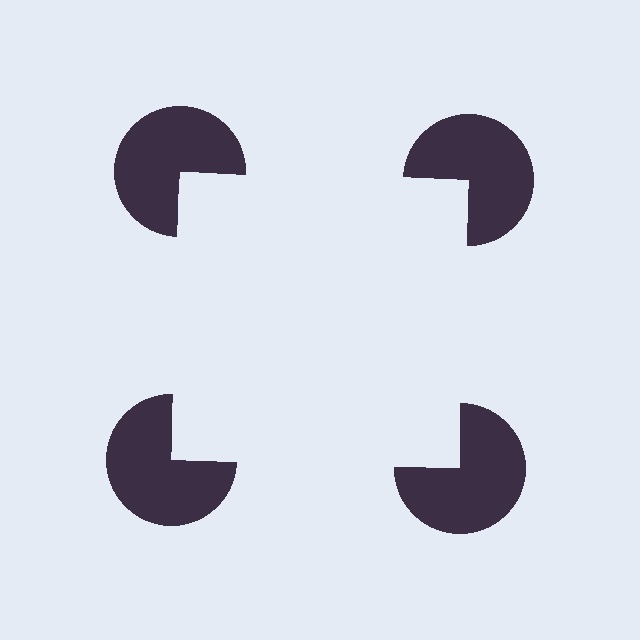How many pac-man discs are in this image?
There are 4 — one at each vertex of the illusory square.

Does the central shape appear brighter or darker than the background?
It typically appears slightly brighter than the background, even though no actual brightness change is drawn.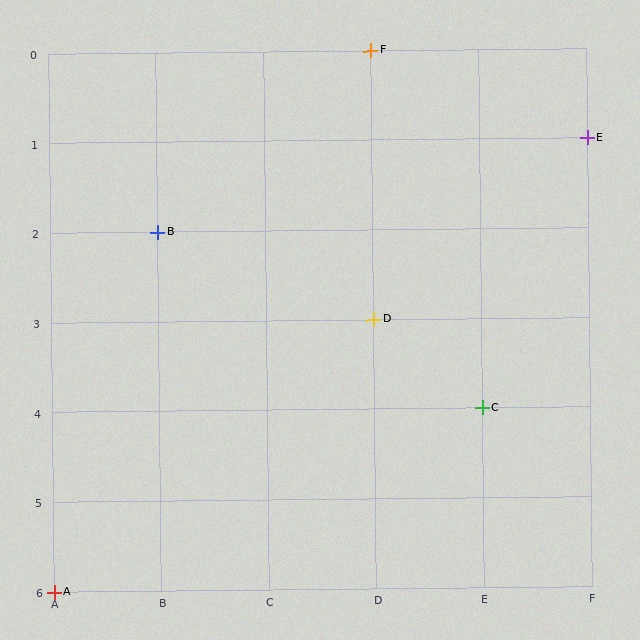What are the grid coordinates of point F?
Point F is at grid coordinates (D, 0).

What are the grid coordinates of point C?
Point C is at grid coordinates (E, 4).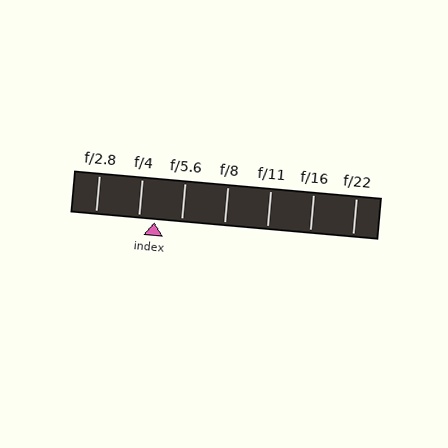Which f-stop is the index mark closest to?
The index mark is closest to f/4.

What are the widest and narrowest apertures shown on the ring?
The widest aperture shown is f/2.8 and the narrowest is f/22.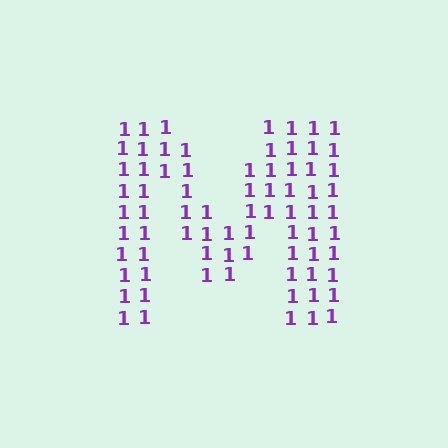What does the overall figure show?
The overall figure shows the letter M.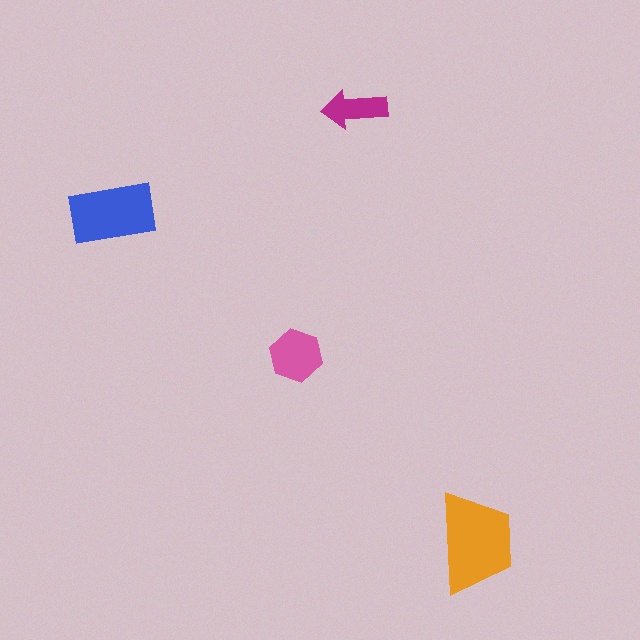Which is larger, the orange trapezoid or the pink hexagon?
The orange trapezoid.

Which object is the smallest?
The magenta arrow.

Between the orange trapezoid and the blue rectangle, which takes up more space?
The orange trapezoid.